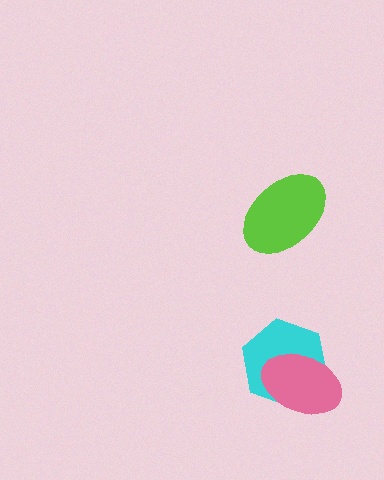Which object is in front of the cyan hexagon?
The pink ellipse is in front of the cyan hexagon.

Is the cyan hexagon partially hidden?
Yes, it is partially covered by another shape.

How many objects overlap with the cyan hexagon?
1 object overlaps with the cyan hexagon.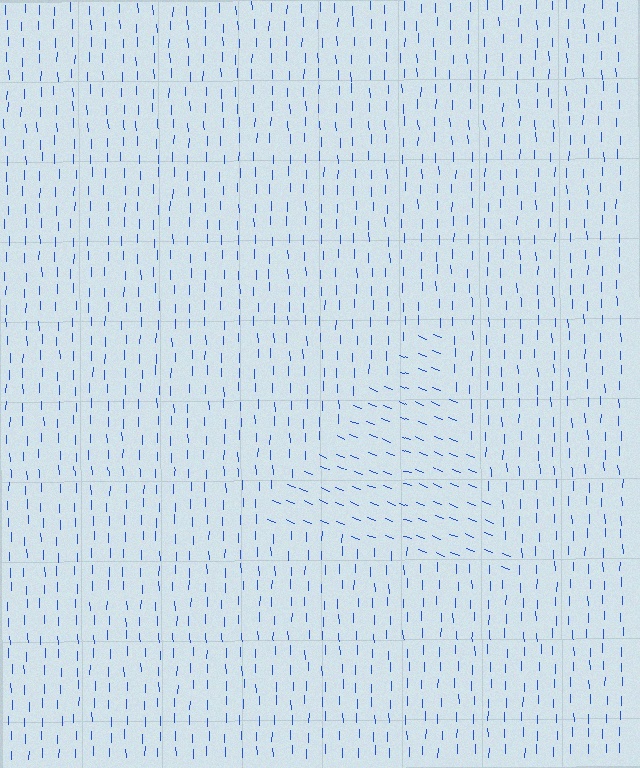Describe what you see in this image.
The image is filled with small blue line segments. A triangle region in the image has lines oriented differently from the surrounding lines, creating a visible texture boundary.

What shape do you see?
I see a triangle.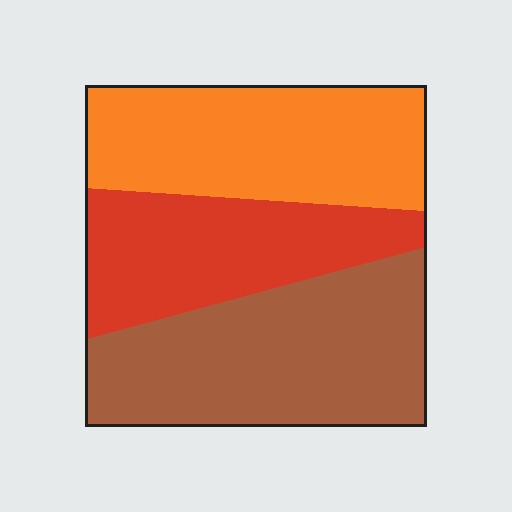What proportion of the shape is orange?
Orange takes up between a quarter and a half of the shape.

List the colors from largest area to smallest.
From largest to smallest: brown, orange, red.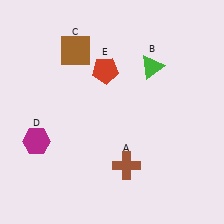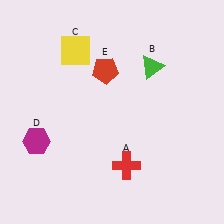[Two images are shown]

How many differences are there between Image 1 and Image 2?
There are 2 differences between the two images.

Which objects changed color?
A changed from brown to red. C changed from brown to yellow.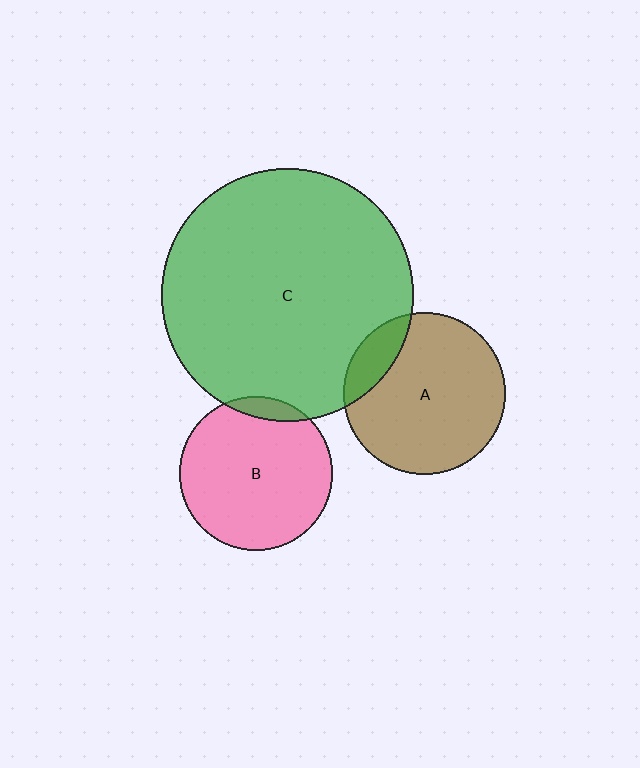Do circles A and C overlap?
Yes.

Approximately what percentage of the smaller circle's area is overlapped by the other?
Approximately 15%.